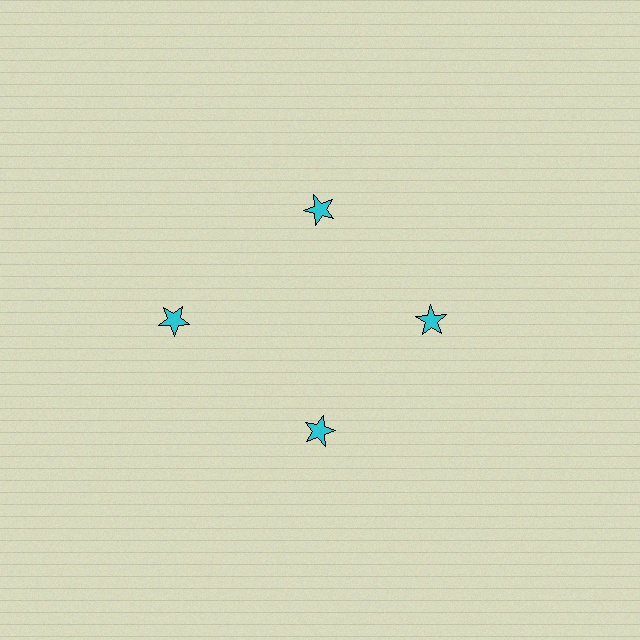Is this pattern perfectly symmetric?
No. The 4 cyan stars are arranged in a ring, but one element near the 9 o'clock position is pushed outward from the center, breaking the 4-fold rotational symmetry.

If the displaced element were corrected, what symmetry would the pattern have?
It would have 4-fold rotational symmetry — the pattern would map onto itself every 90 degrees.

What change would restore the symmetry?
The symmetry would be restored by moving it inward, back onto the ring so that all 4 stars sit at equal angles and equal distance from the center.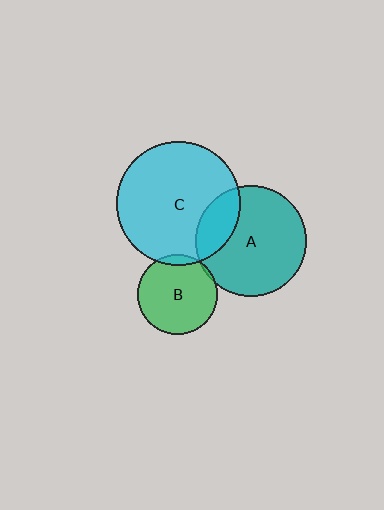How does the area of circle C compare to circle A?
Approximately 1.2 times.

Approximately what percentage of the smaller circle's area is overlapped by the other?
Approximately 20%.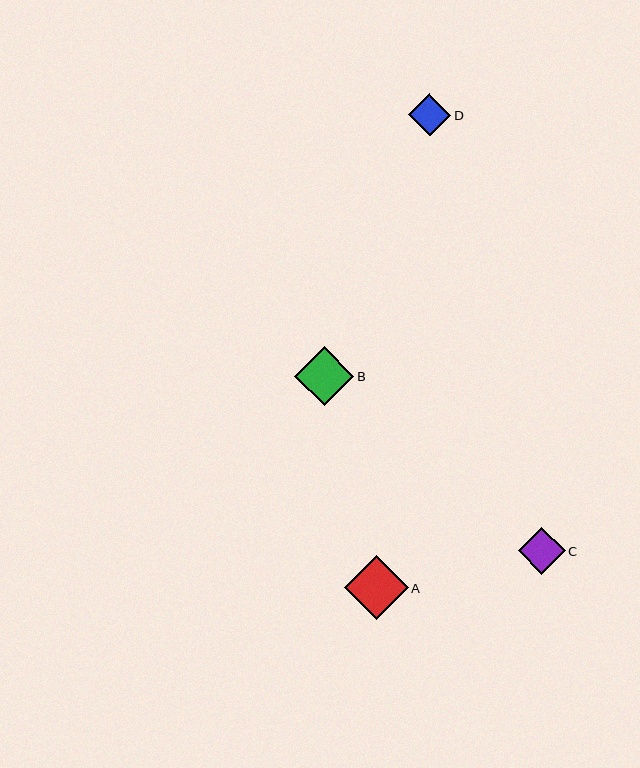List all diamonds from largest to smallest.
From largest to smallest: A, B, C, D.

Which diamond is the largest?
Diamond A is the largest with a size of approximately 64 pixels.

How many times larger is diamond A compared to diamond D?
Diamond A is approximately 1.5 times the size of diamond D.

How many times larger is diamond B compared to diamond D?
Diamond B is approximately 1.4 times the size of diamond D.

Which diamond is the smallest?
Diamond D is the smallest with a size of approximately 43 pixels.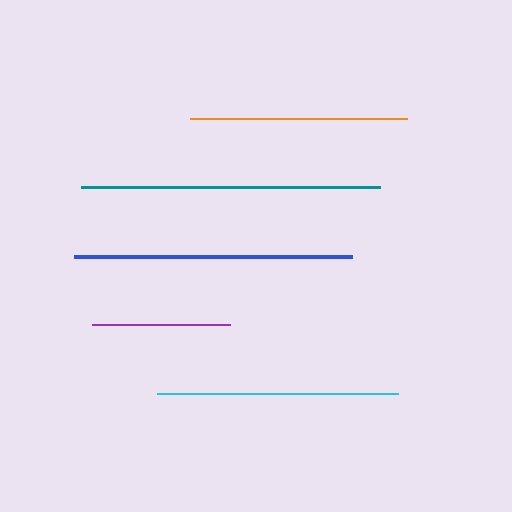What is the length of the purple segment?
The purple segment is approximately 139 pixels long.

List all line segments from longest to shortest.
From longest to shortest: teal, blue, cyan, orange, purple.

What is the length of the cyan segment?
The cyan segment is approximately 241 pixels long.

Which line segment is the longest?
The teal line is the longest at approximately 299 pixels.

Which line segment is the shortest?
The purple line is the shortest at approximately 139 pixels.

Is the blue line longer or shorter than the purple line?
The blue line is longer than the purple line.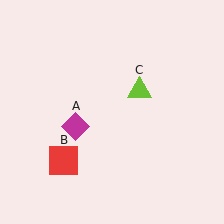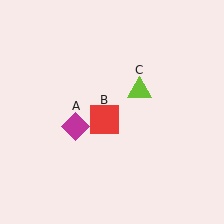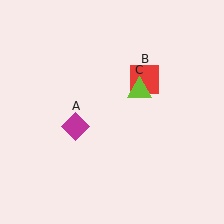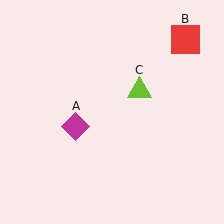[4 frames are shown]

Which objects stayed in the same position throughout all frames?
Magenta diamond (object A) and lime triangle (object C) remained stationary.